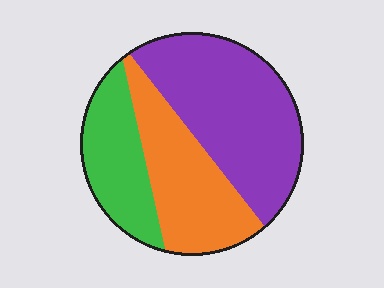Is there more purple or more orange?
Purple.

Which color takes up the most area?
Purple, at roughly 45%.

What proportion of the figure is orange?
Orange takes up between a quarter and a half of the figure.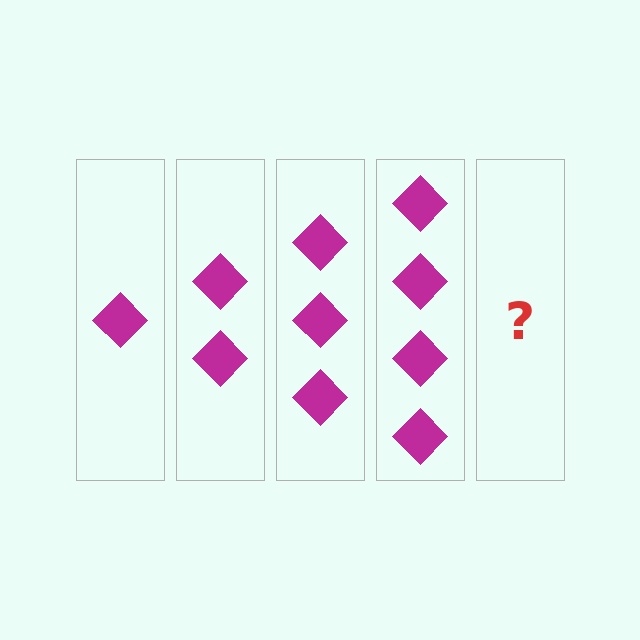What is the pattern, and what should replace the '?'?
The pattern is that each step adds one more diamond. The '?' should be 5 diamonds.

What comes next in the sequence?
The next element should be 5 diamonds.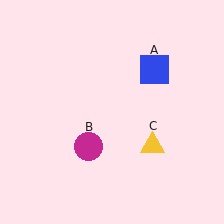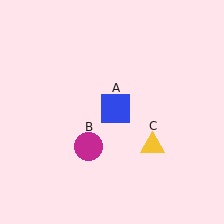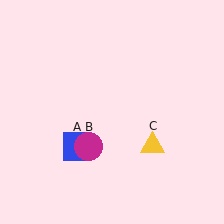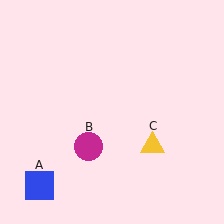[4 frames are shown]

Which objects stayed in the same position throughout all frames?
Magenta circle (object B) and yellow triangle (object C) remained stationary.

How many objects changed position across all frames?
1 object changed position: blue square (object A).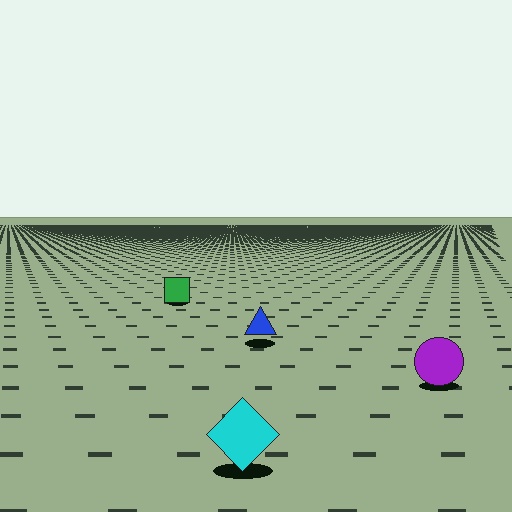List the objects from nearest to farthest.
From nearest to farthest: the cyan diamond, the purple circle, the blue triangle, the green square.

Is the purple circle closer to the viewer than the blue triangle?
Yes. The purple circle is closer — you can tell from the texture gradient: the ground texture is coarser near it.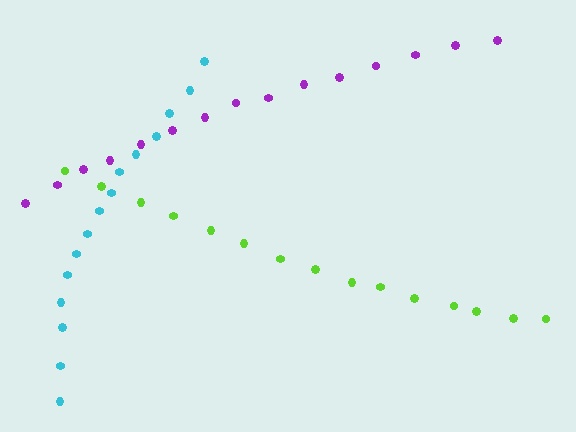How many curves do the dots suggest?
There are 3 distinct paths.